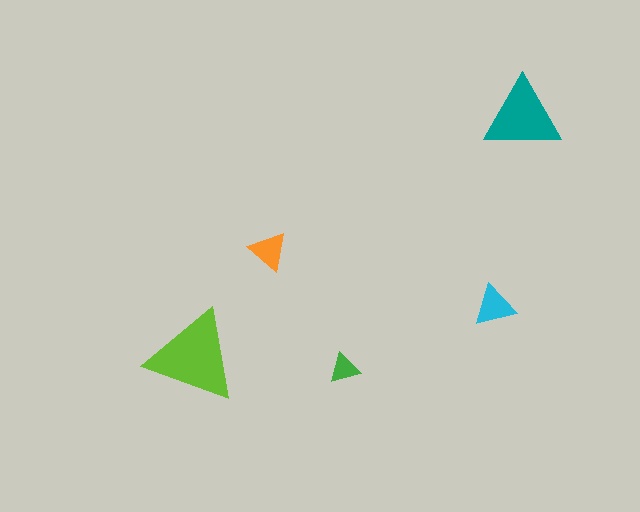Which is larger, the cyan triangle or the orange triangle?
The cyan one.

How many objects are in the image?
There are 5 objects in the image.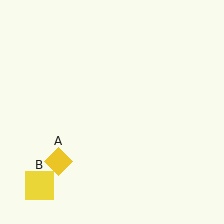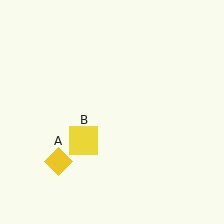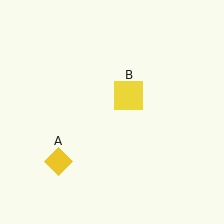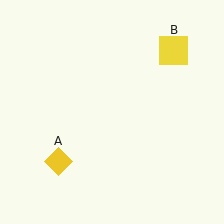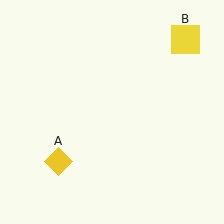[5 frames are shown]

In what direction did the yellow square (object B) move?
The yellow square (object B) moved up and to the right.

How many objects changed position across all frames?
1 object changed position: yellow square (object B).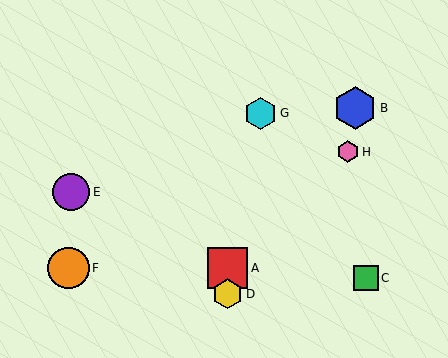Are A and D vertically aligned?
Yes, both are at x≈228.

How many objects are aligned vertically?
2 objects (A, D) are aligned vertically.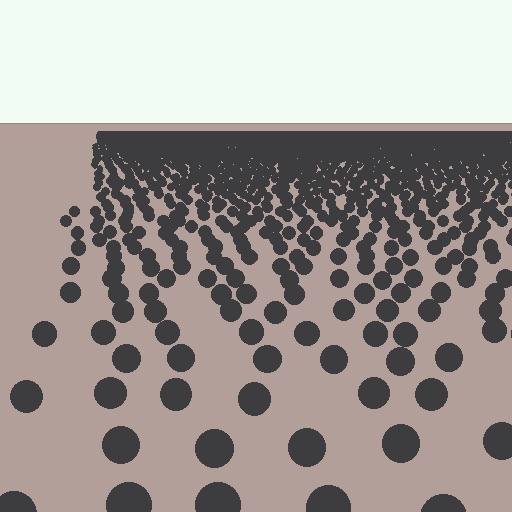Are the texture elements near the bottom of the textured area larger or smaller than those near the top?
Larger. Near the bottom, elements are closer to the viewer and appear at a bigger on-screen size.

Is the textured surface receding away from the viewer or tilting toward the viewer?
The surface is receding away from the viewer. Texture elements get smaller and denser toward the top.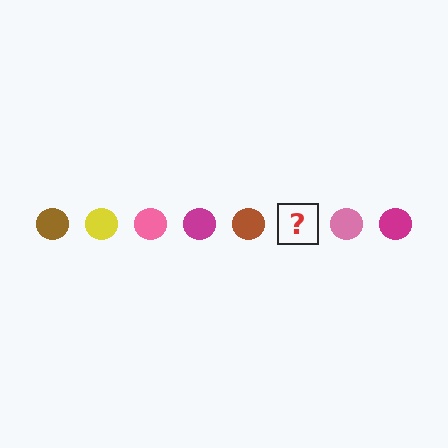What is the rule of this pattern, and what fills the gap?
The rule is that the pattern cycles through brown, yellow, pink, magenta circles. The gap should be filled with a yellow circle.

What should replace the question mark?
The question mark should be replaced with a yellow circle.